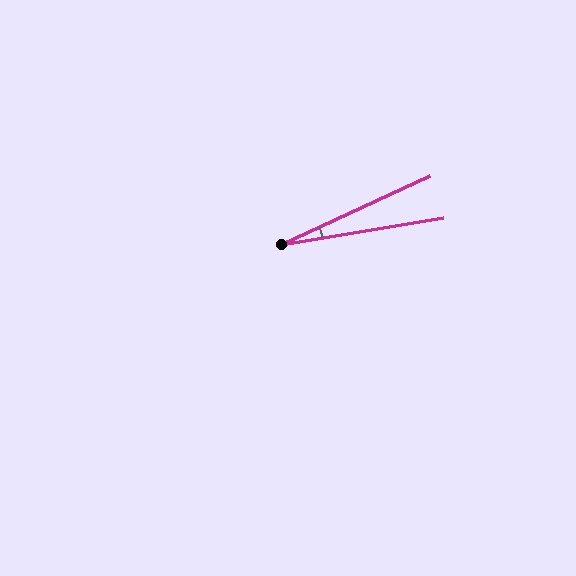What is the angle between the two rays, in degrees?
Approximately 15 degrees.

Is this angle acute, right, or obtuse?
It is acute.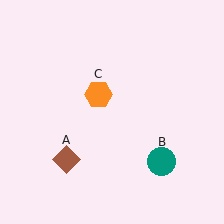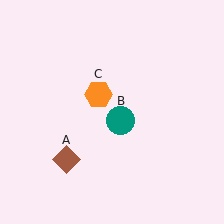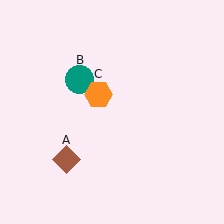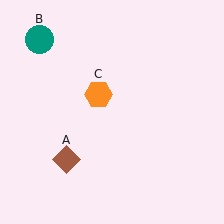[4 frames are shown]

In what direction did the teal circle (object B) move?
The teal circle (object B) moved up and to the left.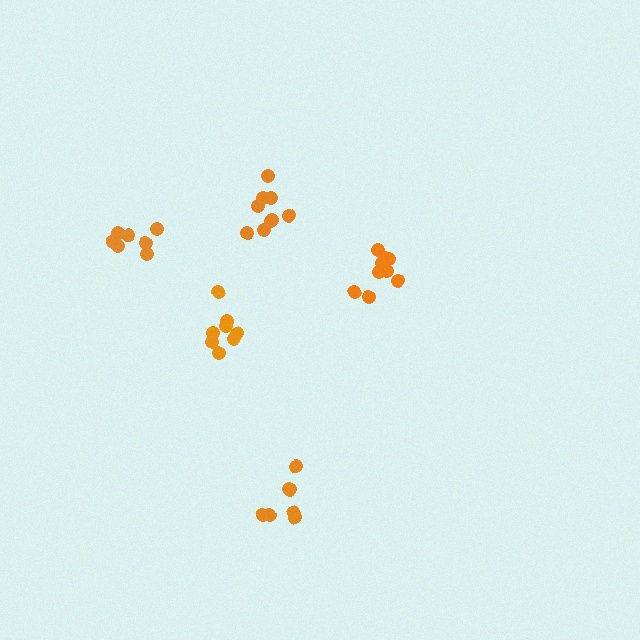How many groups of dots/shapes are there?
There are 5 groups.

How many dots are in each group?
Group 1: 9 dots, Group 2: 9 dots, Group 3: 8 dots, Group 4: 9 dots, Group 5: 7 dots (42 total).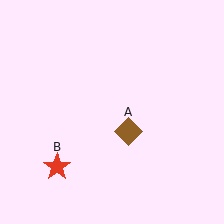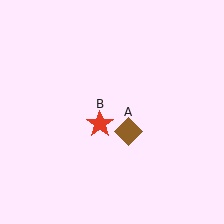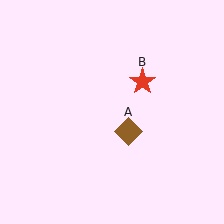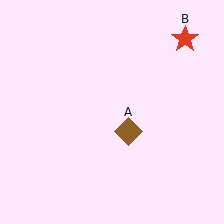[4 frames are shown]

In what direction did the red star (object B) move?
The red star (object B) moved up and to the right.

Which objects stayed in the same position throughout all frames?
Brown diamond (object A) remained stationary.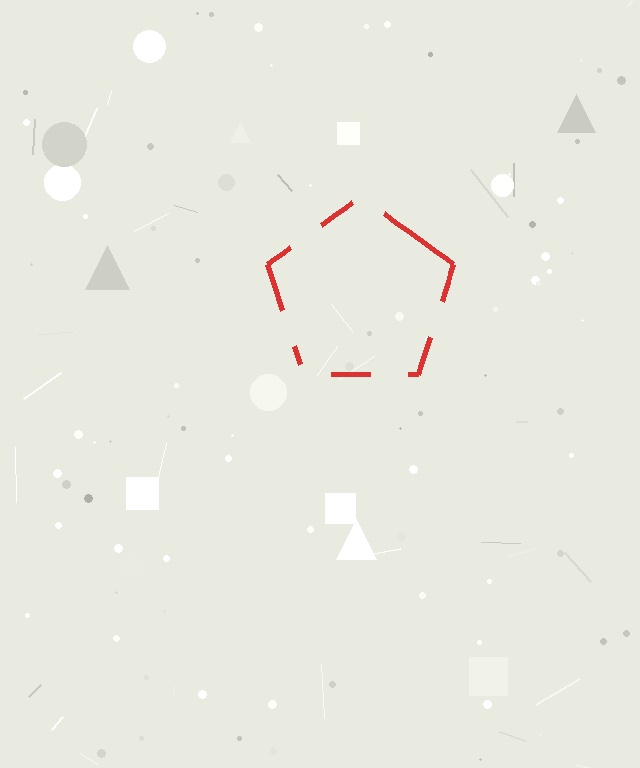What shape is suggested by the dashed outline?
The dashed outline suggests a pentagon.